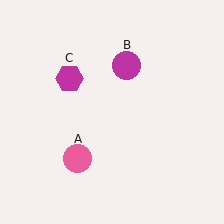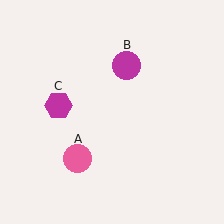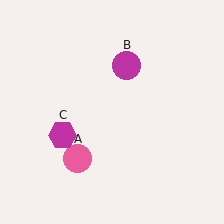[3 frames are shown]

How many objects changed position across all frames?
1 object changed position: magenta hexagon (object C).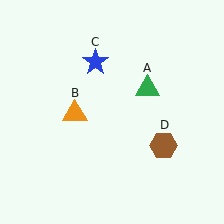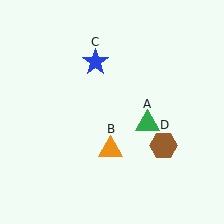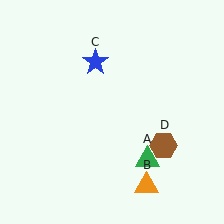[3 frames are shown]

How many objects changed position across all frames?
2 objects changed position: green triangle (object A), orange triangle (object B).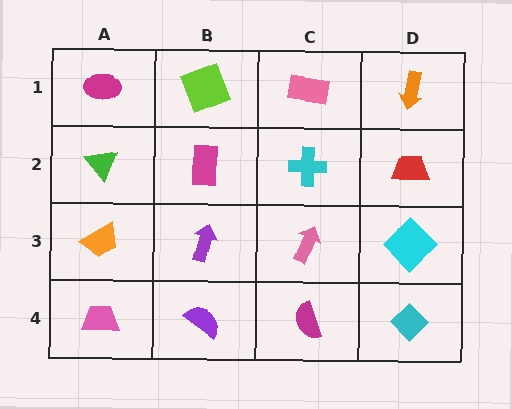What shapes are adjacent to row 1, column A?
A green triangle (row 2, column A), a lime square (row 1, column B).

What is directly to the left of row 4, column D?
A magenta semicircle.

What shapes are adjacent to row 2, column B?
A lime square (row 1, column B), a purple arrow (row 3, column B), a green triangle (row 2, column A), a cyan cross (row 2, column C).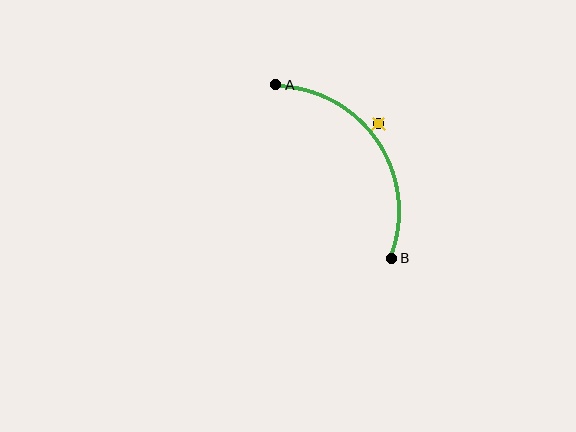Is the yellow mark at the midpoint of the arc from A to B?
No — the yellow mark does not lie on the arc at all. It sits slightly outside the curve.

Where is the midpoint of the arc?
The arc midpoint is the point on the curve farthest from the straight line joining A and B. It sits above and to the right of that line.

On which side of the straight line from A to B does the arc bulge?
The arc bulges above and to the right of the straight line connecting A and B.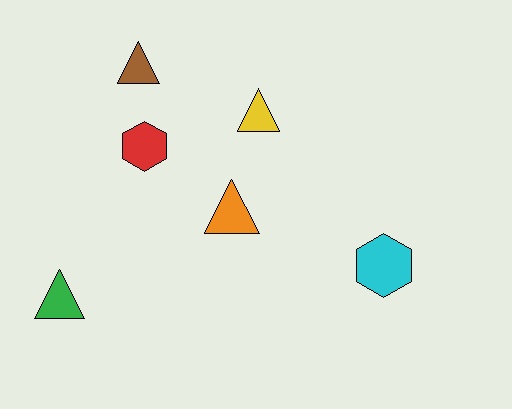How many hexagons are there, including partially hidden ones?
There are 2 hexagons.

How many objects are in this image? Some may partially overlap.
There are 6 objects.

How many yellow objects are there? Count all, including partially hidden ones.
There is 1 yellow object.